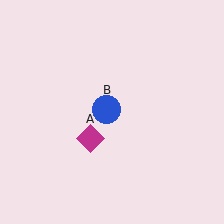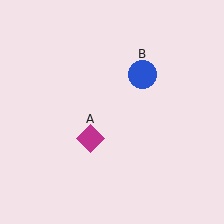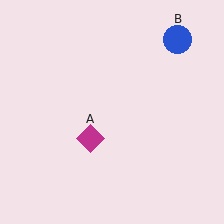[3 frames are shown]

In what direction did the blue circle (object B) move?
The blue circle (object B) moved up and to the right.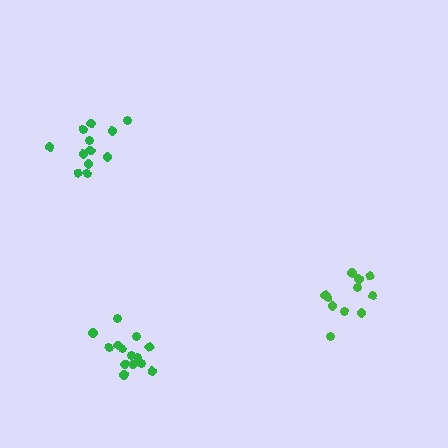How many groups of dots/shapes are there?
There are 3 groups.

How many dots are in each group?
Group 1: 12 dots, Group 2: 14 dots, Group 3: 11 dots (37 total).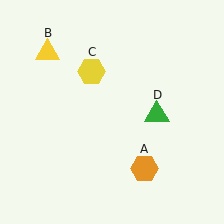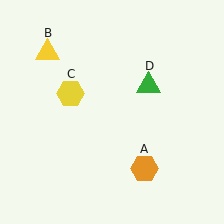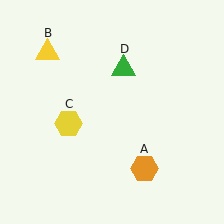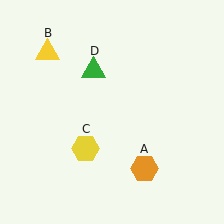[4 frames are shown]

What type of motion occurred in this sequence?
The yellow hexagon (object C), green triangle (object D) rotated counterclockwise around the center of the scene.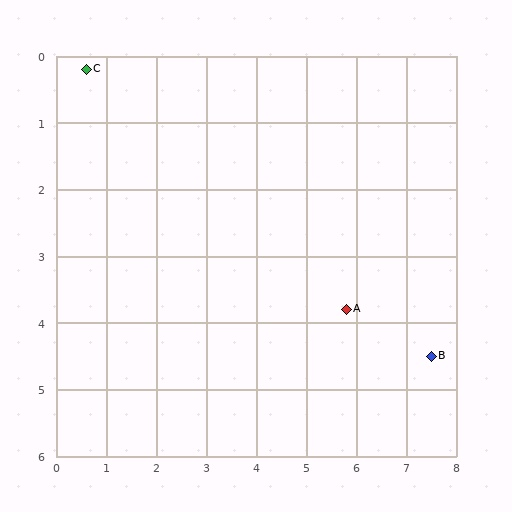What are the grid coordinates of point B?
Point B is at approximately (7.5, 4.5).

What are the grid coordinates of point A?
Point A is at approximately (5.8, 3.8).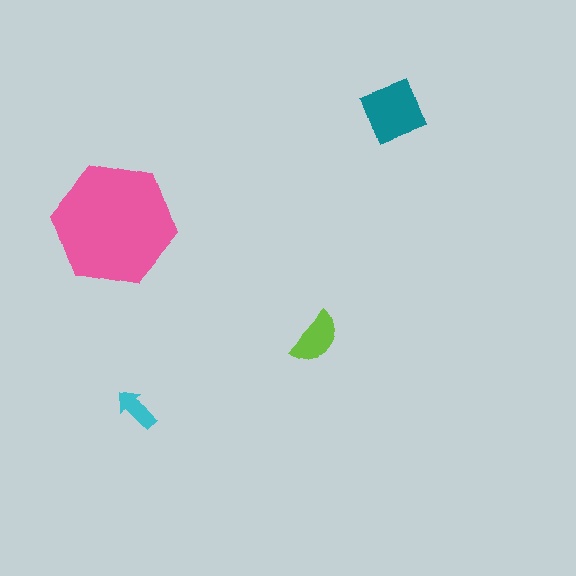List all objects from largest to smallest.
The pink hexagon, the teal square, the lime semicircle, the cyan arrow.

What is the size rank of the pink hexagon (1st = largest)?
1st.